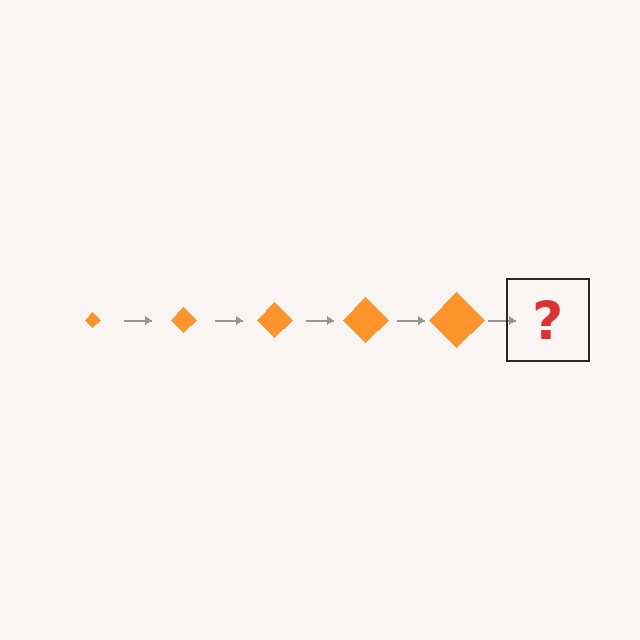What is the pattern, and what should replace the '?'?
The pattern is that the diamond gets progressively larger each step. The '?' should be an orange diamond, larger than the previous one.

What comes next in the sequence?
The next element should be an orange diamond, larger than the previous one.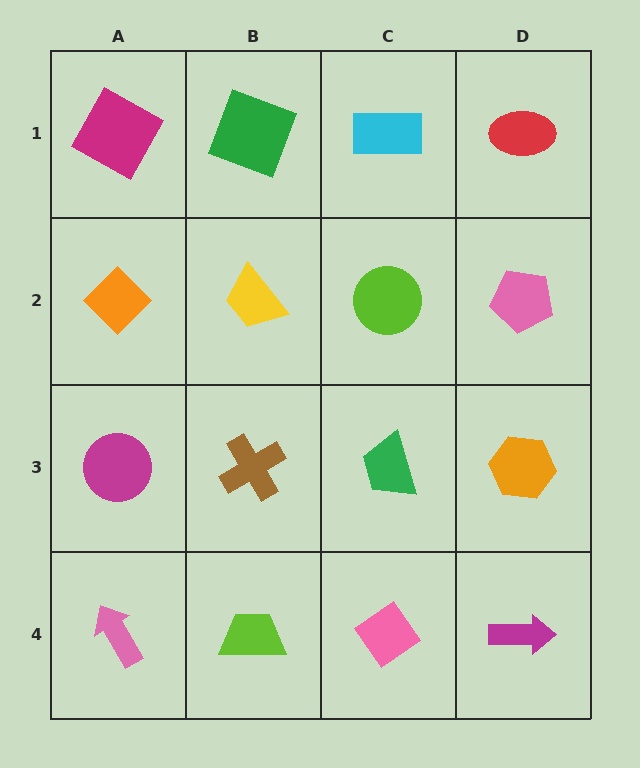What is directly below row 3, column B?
A lime trapezoid.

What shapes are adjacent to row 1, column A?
An orange diamond (row 2, column A), a green square (row 1, column B).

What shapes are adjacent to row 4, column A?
A magenta circle (row 3, column A), a lime trapezoid (row 4, column B).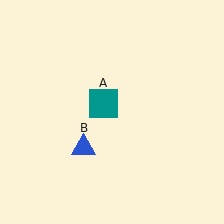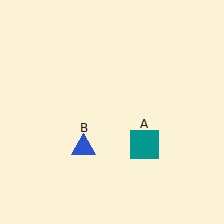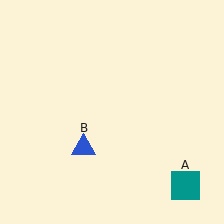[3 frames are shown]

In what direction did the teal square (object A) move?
The teal square (object A) moved down and to the right.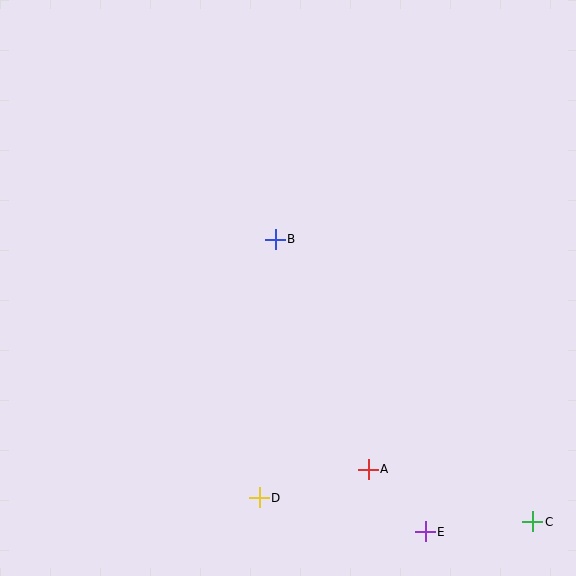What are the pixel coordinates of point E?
Point E is at (425, 532).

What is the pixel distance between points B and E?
The distance between B and E is 329 pixels.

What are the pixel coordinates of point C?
Point C is at (533, 522).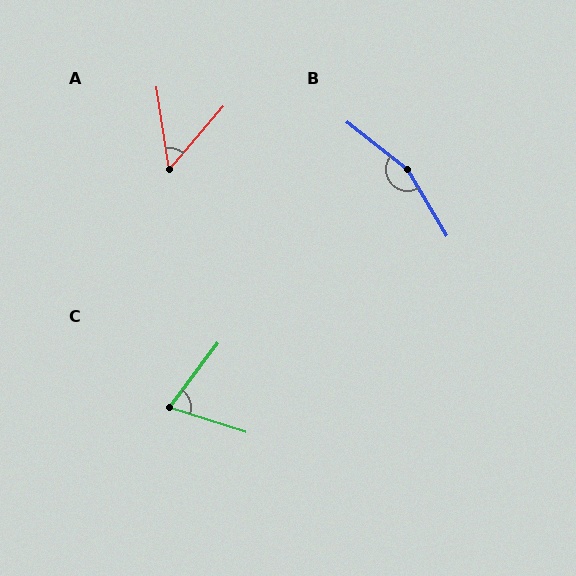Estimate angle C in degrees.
Approximately 71 degrees.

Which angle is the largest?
B, at approximately 159 degrees.